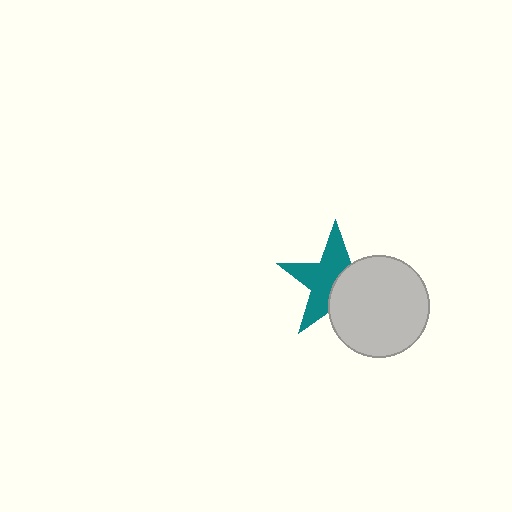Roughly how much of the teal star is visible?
About half of it is visible (roughly 56%).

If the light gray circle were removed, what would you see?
You would see the complete teal star.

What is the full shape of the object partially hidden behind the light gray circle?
The partially hidden object is a teal star.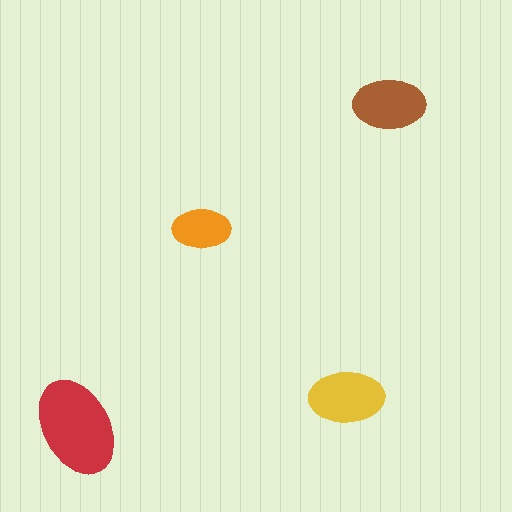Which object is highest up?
The brown ellipse is topmost.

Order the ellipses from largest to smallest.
the red one, the yellow one, the brown one, the orange one.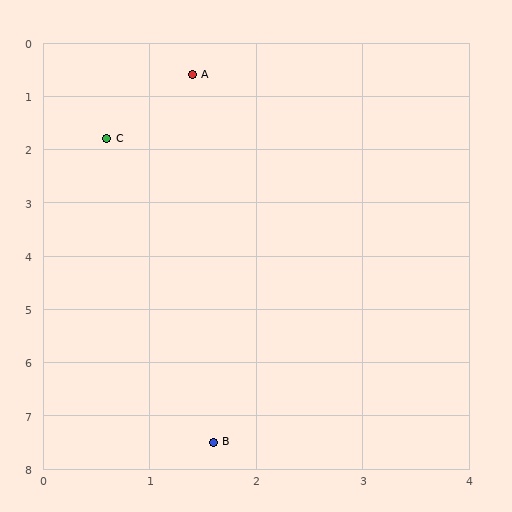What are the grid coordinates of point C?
Point C is at approximately (0.6, 1.8).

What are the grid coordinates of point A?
Point A is at approximately (1.4, 0.6).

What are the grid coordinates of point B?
Point B is at approximately (1.6, 7.5).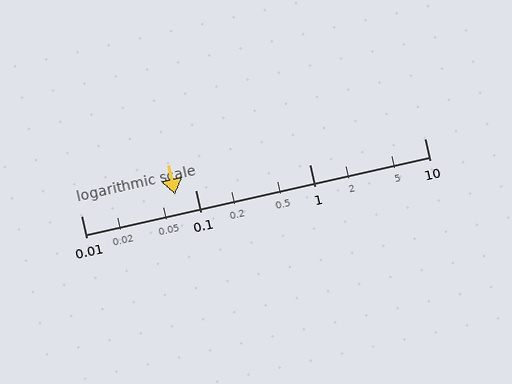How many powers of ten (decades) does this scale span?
The scale spans 3 decades, from 0.01 to 10.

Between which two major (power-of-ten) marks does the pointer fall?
The pointer is between 0.01 and 0.1.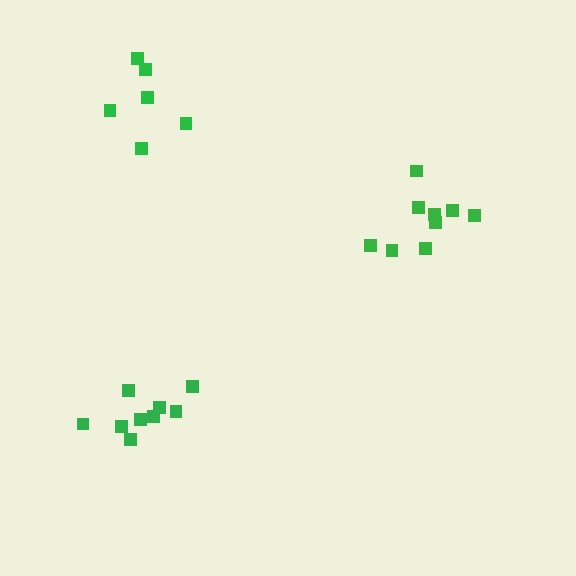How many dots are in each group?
Group 1: 9 dots, Group 2: 6 dots, Group 3: 9 dots (24 total).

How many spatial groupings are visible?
There are 3 spatial groupings.